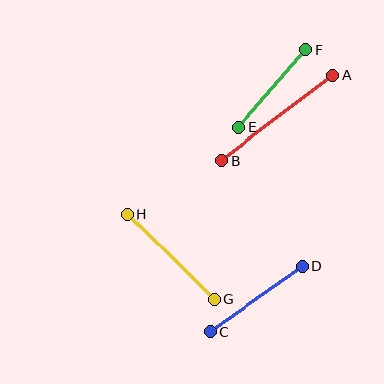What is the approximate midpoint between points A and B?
The midpoint is at approximately (277, 118) pixels.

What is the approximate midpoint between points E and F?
The midpoint is at approximately (272, 89) pixels.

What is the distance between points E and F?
The distance is approximately 102 pixels.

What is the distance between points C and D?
The distance is approximately 112 pixels.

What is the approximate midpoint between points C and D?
The midpoint is at approximately (256, 299) pixels.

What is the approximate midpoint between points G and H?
The midpoint is at approximately (171, 257) pixels.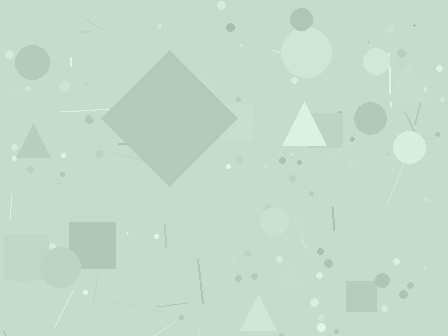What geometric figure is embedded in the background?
A diamond is embedded in the background.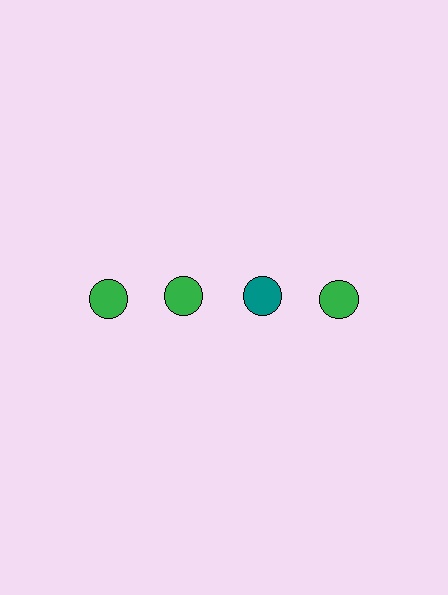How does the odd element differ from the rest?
It has a different color: teal instead of green.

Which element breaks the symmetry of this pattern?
The teal circle in the top row, center column breaks the symmetry. All other shapes are green circles.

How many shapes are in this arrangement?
There are 4 shapes arranged in a grid pattern.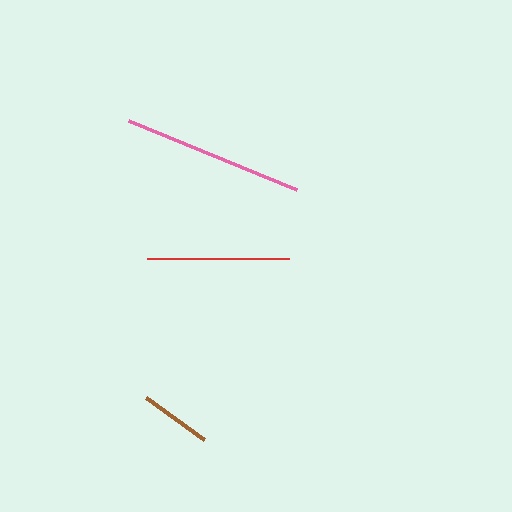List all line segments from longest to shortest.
From longest to shortest: pink, red, brown.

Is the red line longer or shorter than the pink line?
The pink line is longer than the red line.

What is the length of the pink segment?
The pink segment is approximately 181 pixels long.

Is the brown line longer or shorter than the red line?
The red line is longer than the brown line.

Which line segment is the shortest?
The brown line is the shortest at approximately 71 pixels.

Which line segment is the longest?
The pink line is the longest at approximately 181 pixels.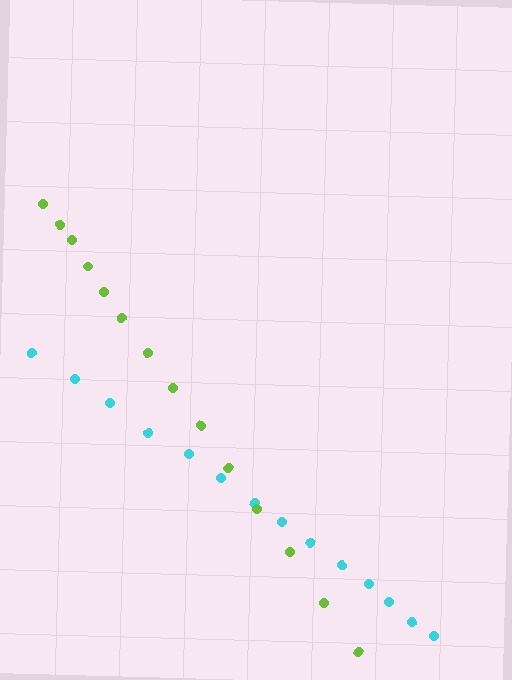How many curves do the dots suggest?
There are 2 distinct paths.